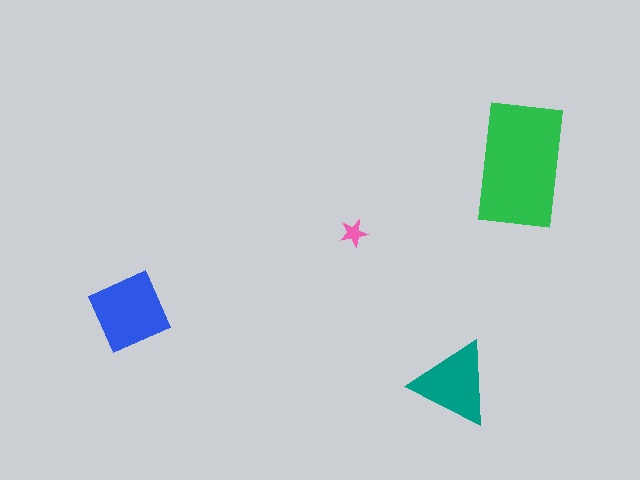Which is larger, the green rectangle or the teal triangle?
The green rectangle.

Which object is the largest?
The green rectangle.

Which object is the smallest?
The pink star.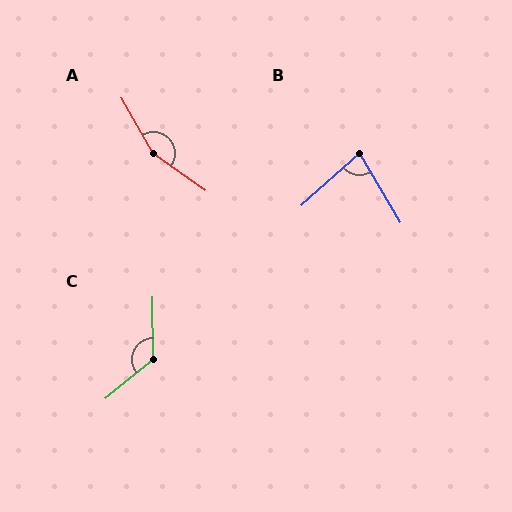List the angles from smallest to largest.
B (79°), C (129°), A (155°).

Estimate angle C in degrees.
Approximately 129 degrees.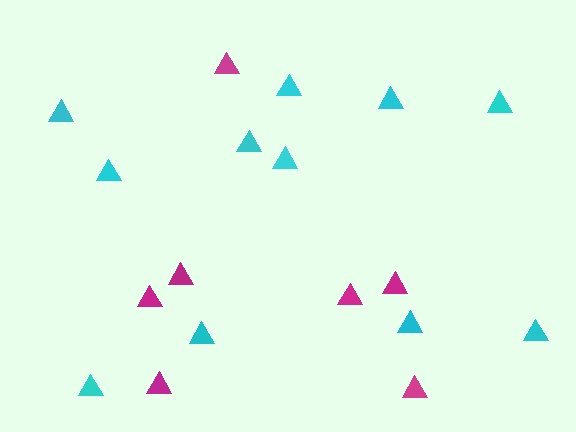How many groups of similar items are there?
There are 2 groups: one group of cyan triangles (11) and one group of magenta triangles (7).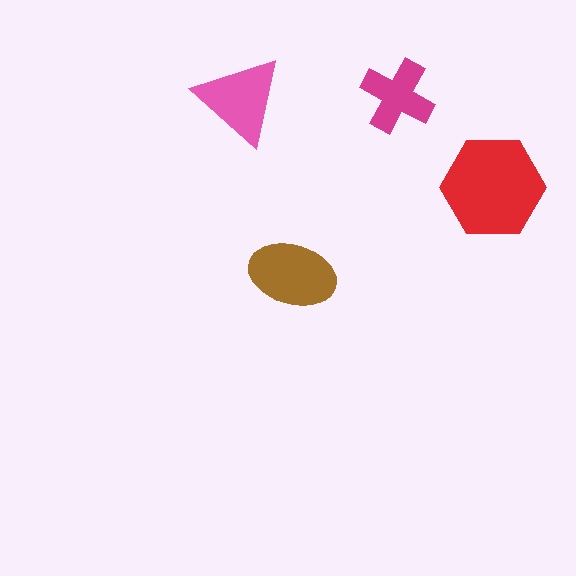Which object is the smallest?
The magenta cross.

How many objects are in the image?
There are 4 objects in the image.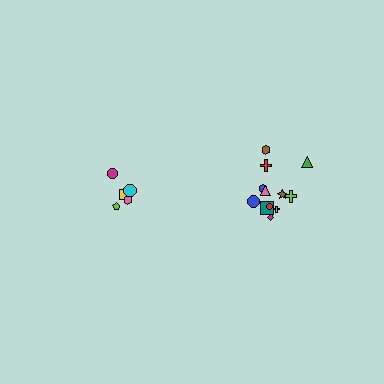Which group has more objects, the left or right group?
The right group.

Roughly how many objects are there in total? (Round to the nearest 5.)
Roughly 15 objects in total.